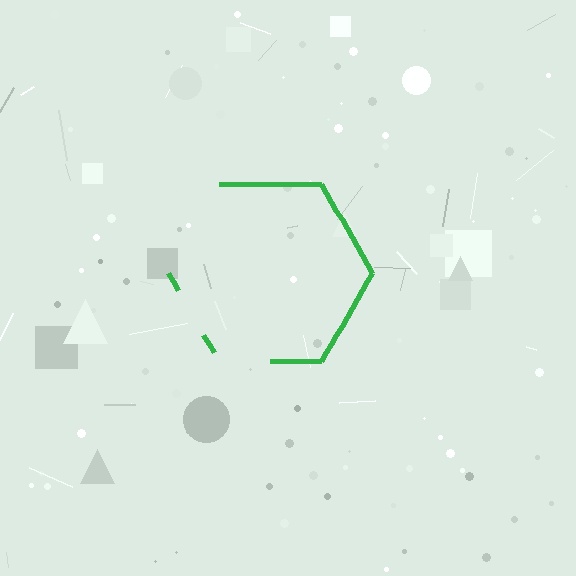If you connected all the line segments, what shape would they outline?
They would outline a hexagon.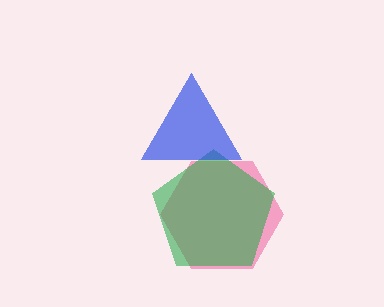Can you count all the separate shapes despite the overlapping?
Yes, there are 3 separate shapes.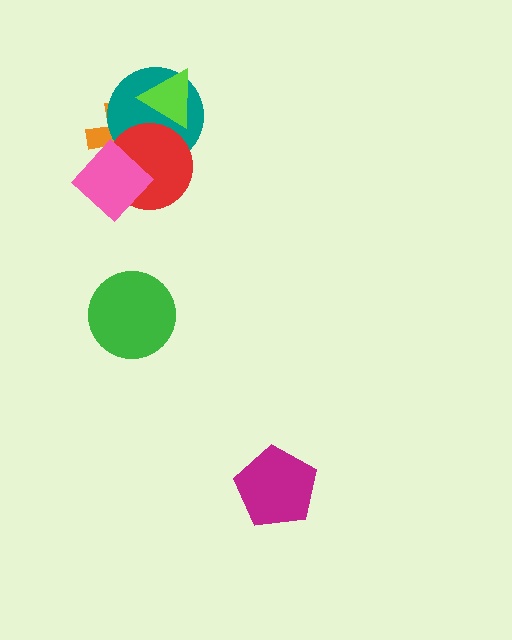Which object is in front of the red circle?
The pink diamond is in front of the red circle.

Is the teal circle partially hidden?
Yes, it is partially covered by another shape.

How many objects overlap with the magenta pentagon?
0 objects overlap with the magenta pentagon.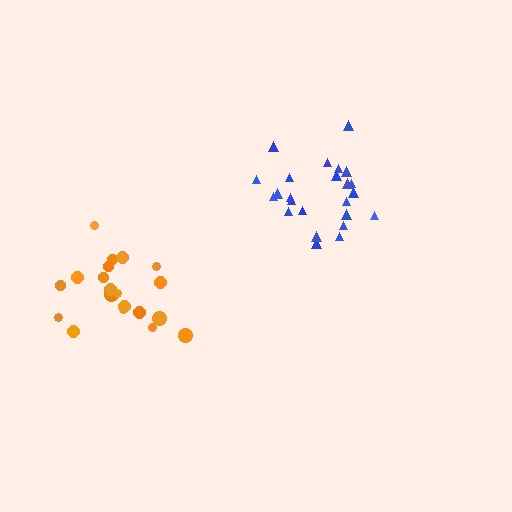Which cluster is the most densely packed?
Orange.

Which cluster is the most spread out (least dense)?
Blue.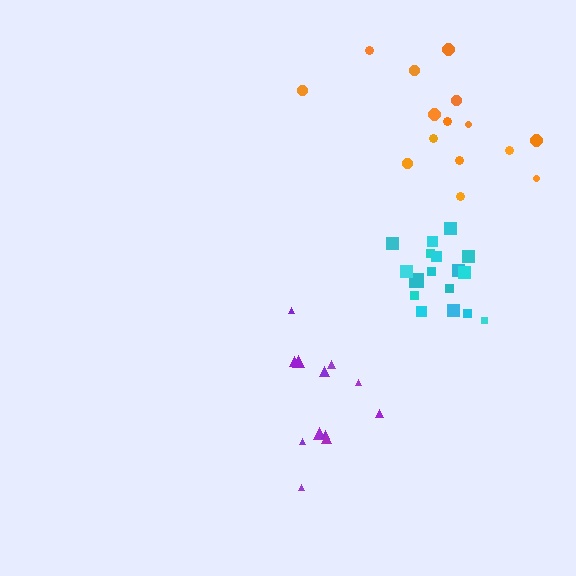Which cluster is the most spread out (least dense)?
Orange.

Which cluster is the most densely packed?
Cyan.